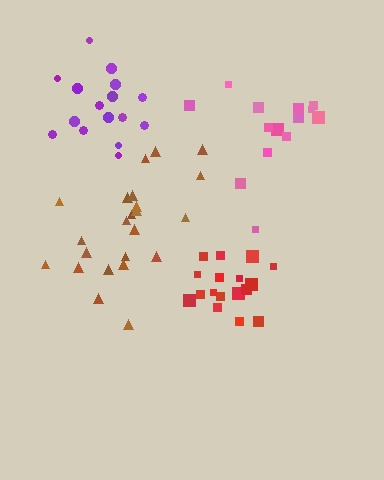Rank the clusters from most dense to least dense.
red, purple, brown, pink.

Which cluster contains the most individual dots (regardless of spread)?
Brown (23).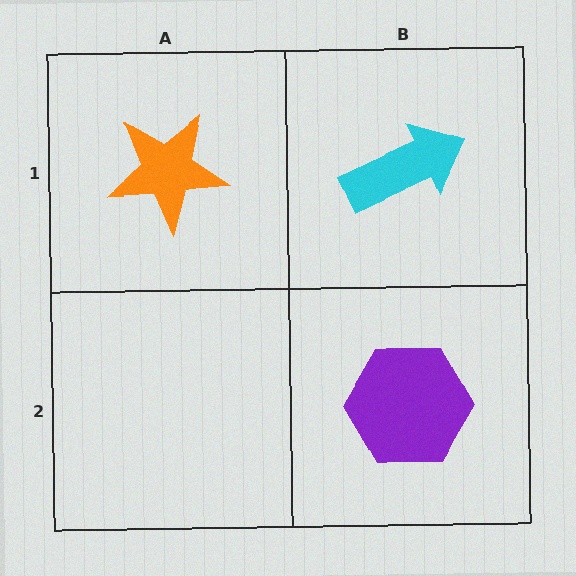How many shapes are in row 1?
2 shapes.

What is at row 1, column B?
A cyan arrow.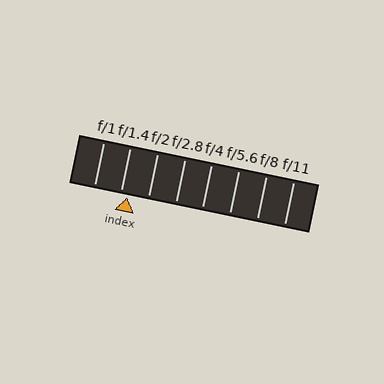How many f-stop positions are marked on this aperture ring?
There are 8 f-stop positions marked.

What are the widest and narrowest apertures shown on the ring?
The widest aperture shown is f/1 and the narrowest is f/11.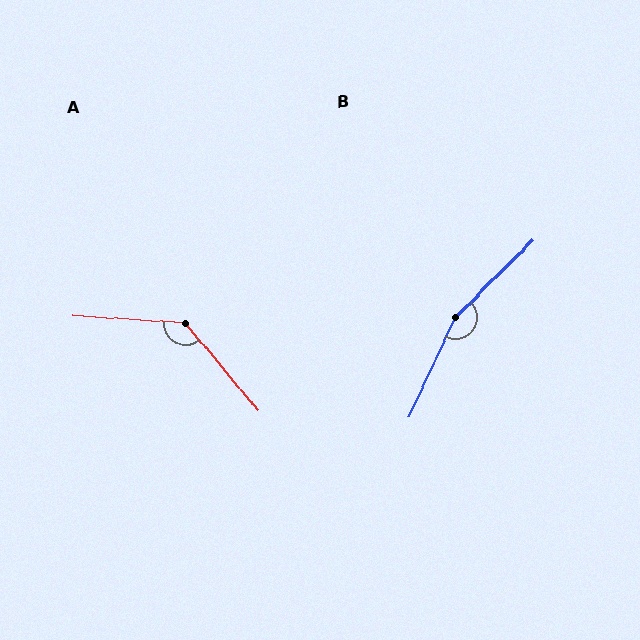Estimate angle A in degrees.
Approximately 133 degrees.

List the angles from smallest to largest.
A (133°), B (160°).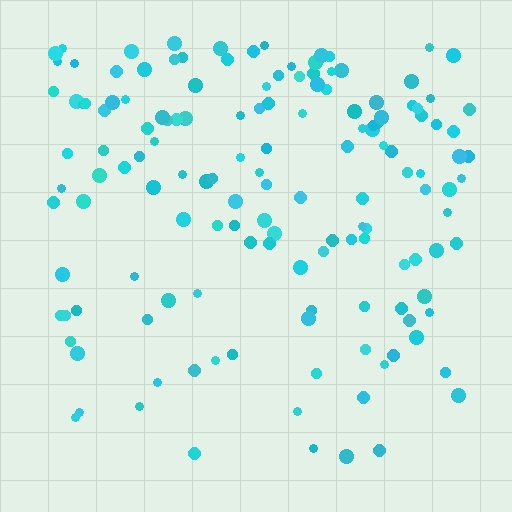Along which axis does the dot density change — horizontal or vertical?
Vertical.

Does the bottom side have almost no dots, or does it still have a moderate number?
Still a moderate number, just noticeably fewer than the top.